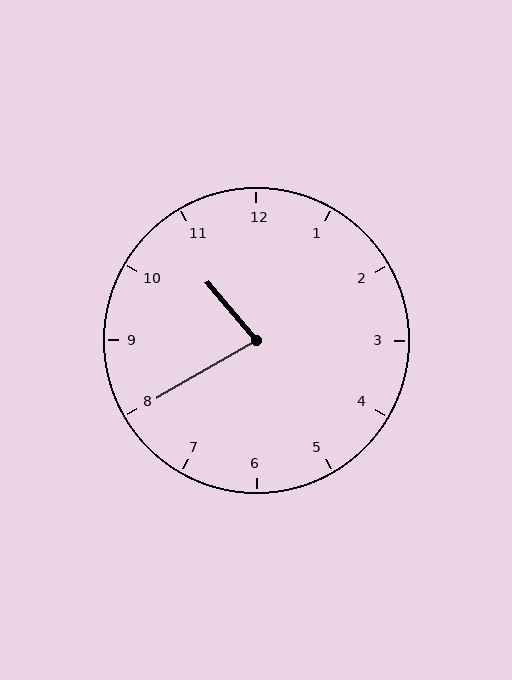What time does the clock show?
10:40.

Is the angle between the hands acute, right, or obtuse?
It is acute.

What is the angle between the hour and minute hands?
Approximately 80 degrees.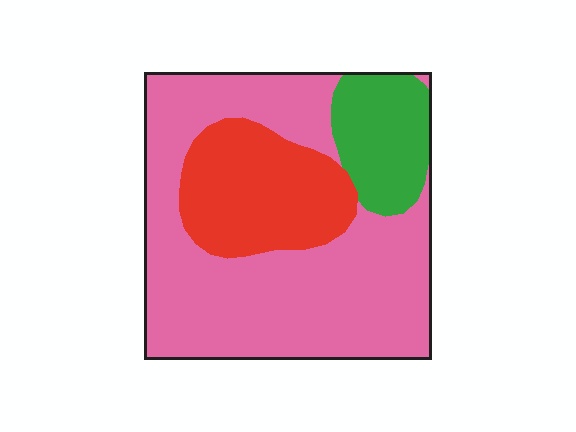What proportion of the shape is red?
Red covers about 25% of the shape.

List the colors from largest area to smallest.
From largest to smallest: pink, red, green.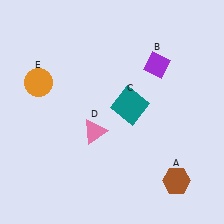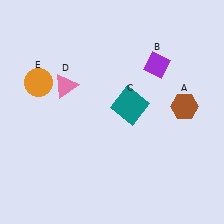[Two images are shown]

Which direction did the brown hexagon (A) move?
The brown hexagon (A) moved up.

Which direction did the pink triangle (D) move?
The pink triangle (D) moved up.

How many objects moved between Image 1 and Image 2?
2 objects moved between the two images.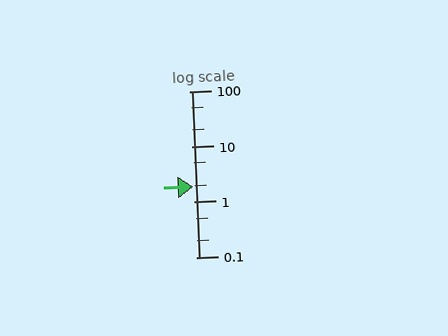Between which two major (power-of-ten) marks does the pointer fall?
The pointer is between 1 and 10.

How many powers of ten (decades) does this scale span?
The scale spans 3 decades, from 0.1 to 100.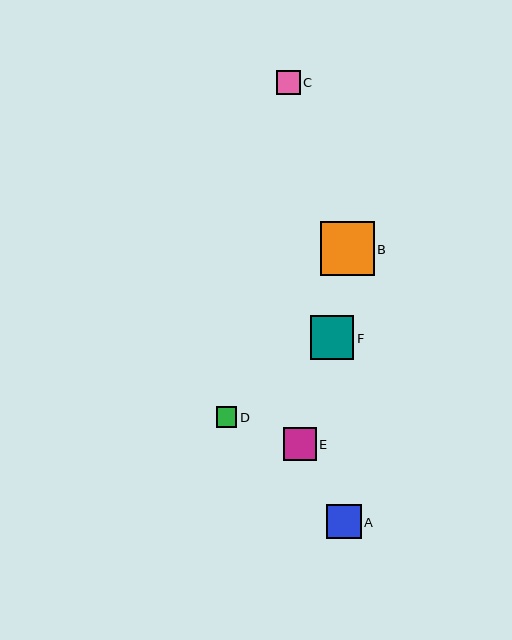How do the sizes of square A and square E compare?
Square A and square E are approximately the same size.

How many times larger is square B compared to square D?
Square B is approximately 2.6 times the size of square D.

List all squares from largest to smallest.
From largest to smallest: B, F, A, E, C, D.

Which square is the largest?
Square B is the largest with a size of approximately 54 pixels.